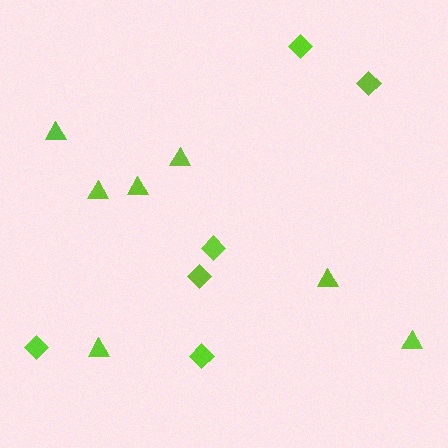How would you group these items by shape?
There are 2 groups: one group of diamonds (6) and one group of triangles (7).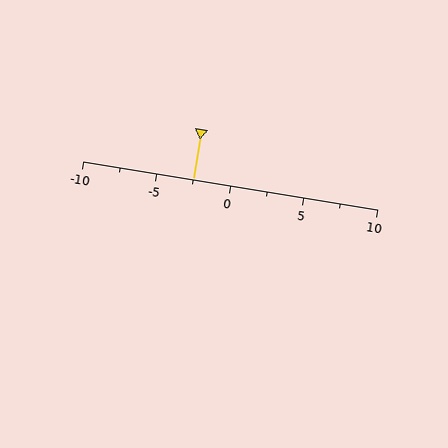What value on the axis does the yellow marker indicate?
The marker indicates approximately -2.5.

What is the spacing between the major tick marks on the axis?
The major ticks are spaced 5 apart.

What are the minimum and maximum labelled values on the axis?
The axis runs from -10 to 10.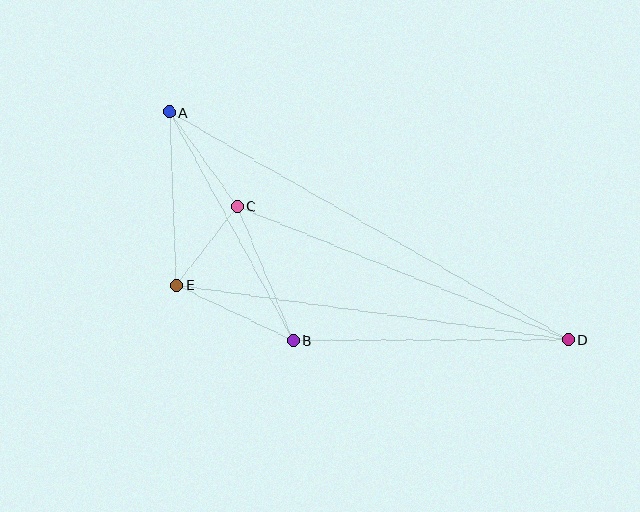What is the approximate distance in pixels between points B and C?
The distance between B and C is approximately 145 pixels.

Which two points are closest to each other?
Points C and E are closest to each other.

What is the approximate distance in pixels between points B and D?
The distance between B and D is approximately 275 pixels.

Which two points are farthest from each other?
Points A and D are farthest from each other.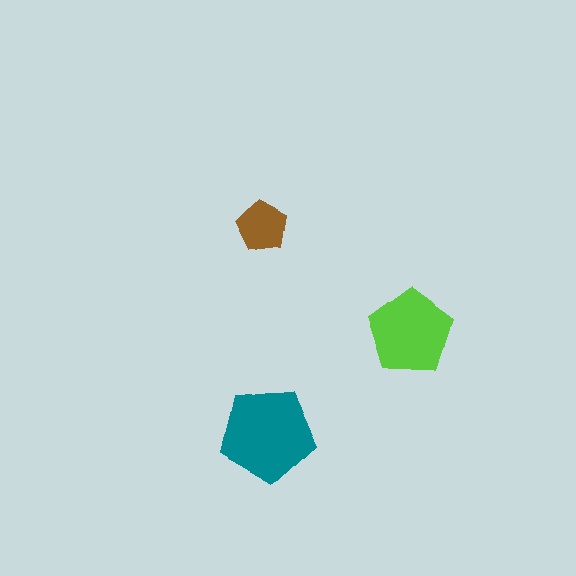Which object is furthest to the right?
The lime pentagon is rightmost.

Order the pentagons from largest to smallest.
the teal one, the lime one, the brown one.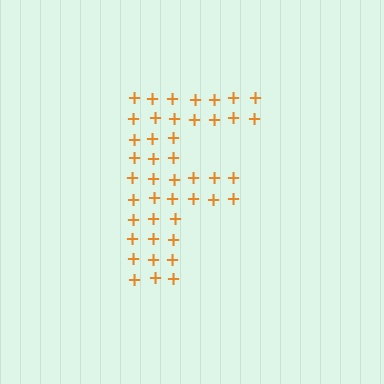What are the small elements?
The small elements are plus signs.